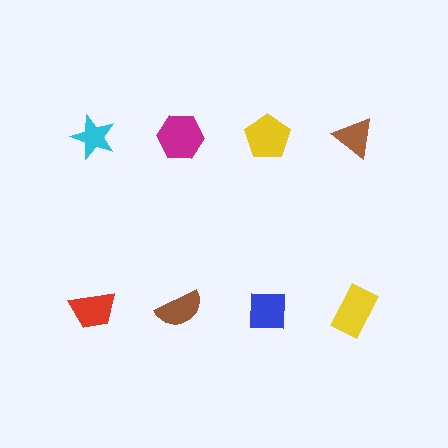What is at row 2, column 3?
A blue square.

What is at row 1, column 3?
A yellow pentagon.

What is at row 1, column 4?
A brown triangle.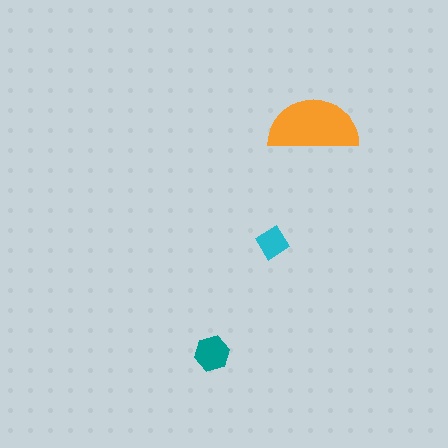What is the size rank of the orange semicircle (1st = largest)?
1st.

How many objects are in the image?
There are 3 objects in the image.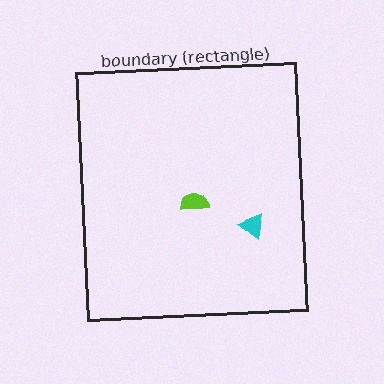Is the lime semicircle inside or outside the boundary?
Inside.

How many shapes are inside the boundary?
2 inside, 0 outside.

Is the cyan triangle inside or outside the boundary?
Inside.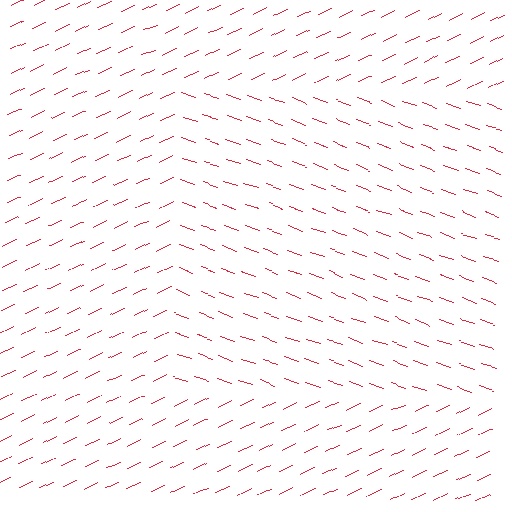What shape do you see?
I see a rectangle.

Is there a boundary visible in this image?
Yes, there is a texture boundary formed by a change in line orientation.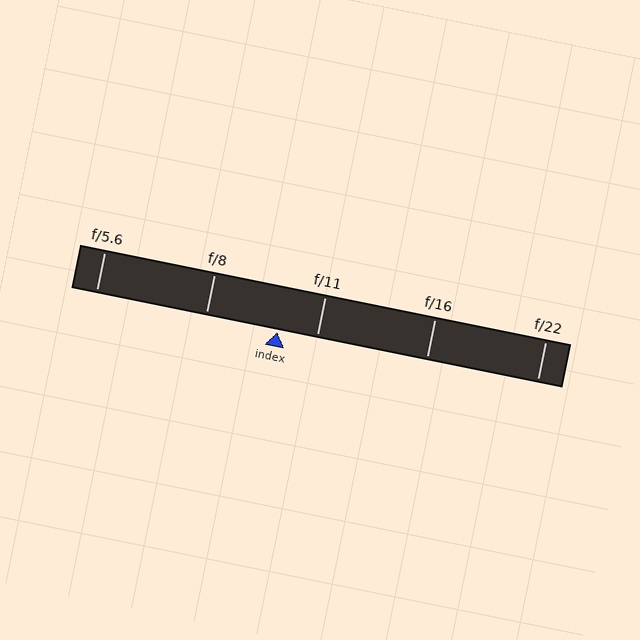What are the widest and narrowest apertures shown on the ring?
The widest aperture shown is f/5.6 and the narrowest is f/22.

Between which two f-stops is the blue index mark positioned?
The index mark is between f/8 and f/11.